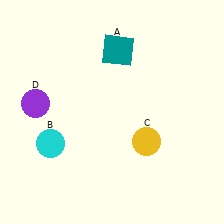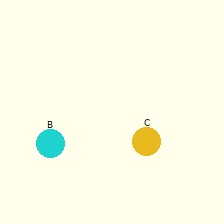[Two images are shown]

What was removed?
The purple circle (D), the teal square (A) were removed in Image 2.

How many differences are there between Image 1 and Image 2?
There are 2 differences between the two images.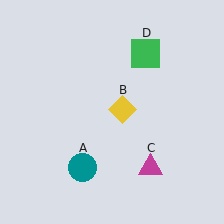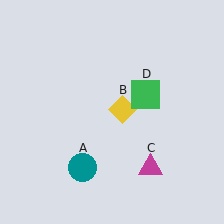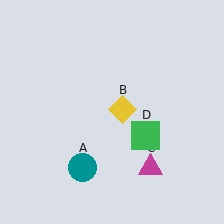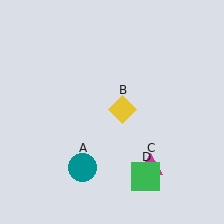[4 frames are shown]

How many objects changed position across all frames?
1 object changed position: green square (object D).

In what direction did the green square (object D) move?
The green square (object D) moved down.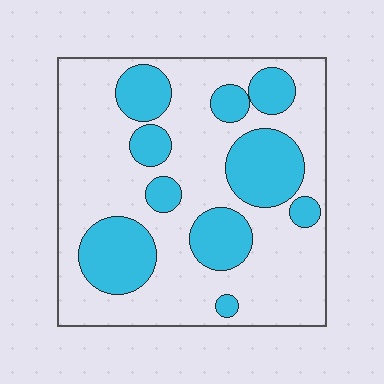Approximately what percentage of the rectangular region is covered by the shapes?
Approximately 30%.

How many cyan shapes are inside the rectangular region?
10.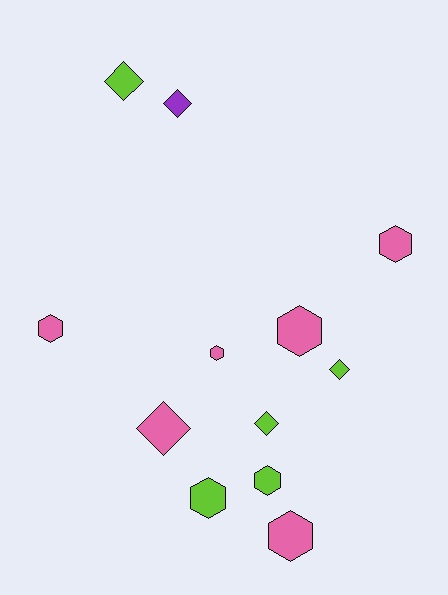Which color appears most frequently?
Pink, with 6 objects.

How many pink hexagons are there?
There are 5 pink hexagons.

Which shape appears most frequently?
Hexagon, with 7 objects.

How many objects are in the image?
There are 12 objects.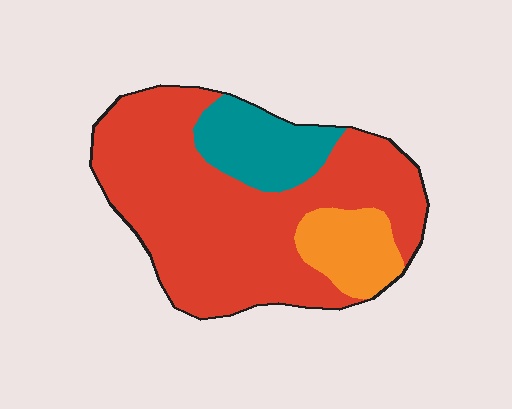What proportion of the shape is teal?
Teal covers about 15% of the shape.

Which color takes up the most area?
Red, at roughly 70%.